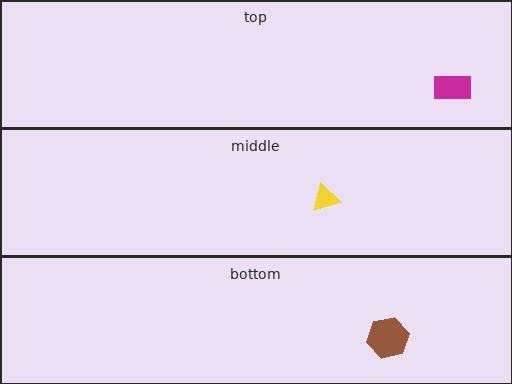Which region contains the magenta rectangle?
The top region.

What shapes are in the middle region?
The yellow triangle.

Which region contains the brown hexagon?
The bottom region.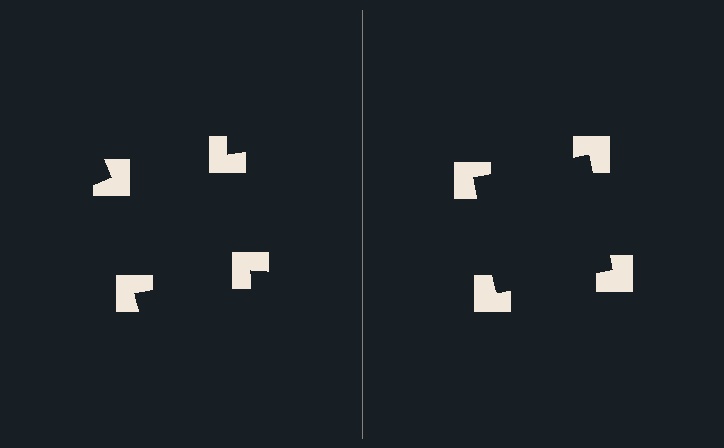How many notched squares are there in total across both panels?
8 — 4 on each side.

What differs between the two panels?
The notched squares are positioned identically on both sides; only the wedge orientations differ. On the right they align to a square; on the left they are misaligned.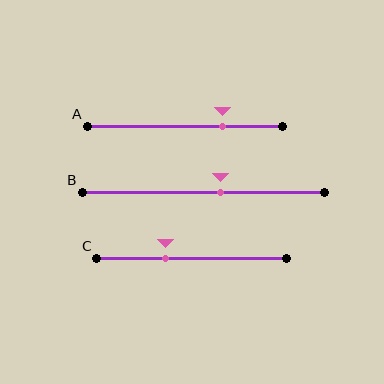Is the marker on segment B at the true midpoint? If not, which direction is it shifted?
No, the marker on segment B is shifted to the right by about 7% of the segment length.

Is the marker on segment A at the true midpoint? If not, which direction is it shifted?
No, the marker on segment A is shifted to the right by about 19% of the segment length.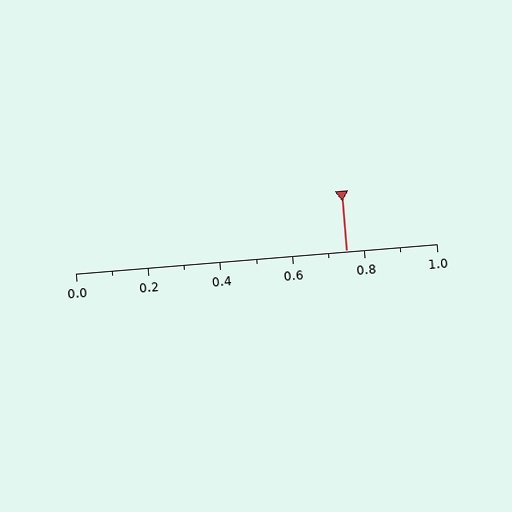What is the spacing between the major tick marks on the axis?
The major ticks are spaced 0.2 apart.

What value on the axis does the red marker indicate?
The marker indicates approximately 0.75.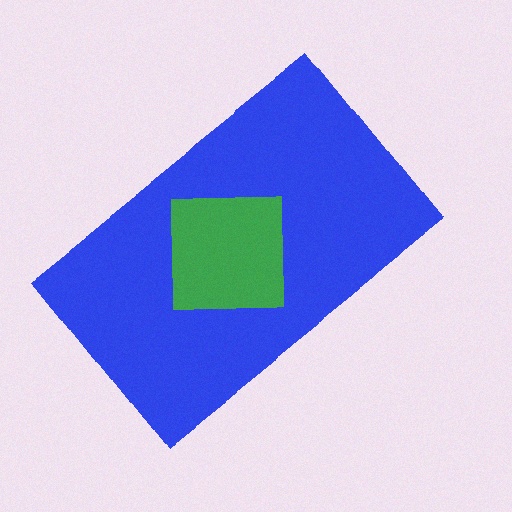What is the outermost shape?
The blue rectangle.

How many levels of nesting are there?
2.